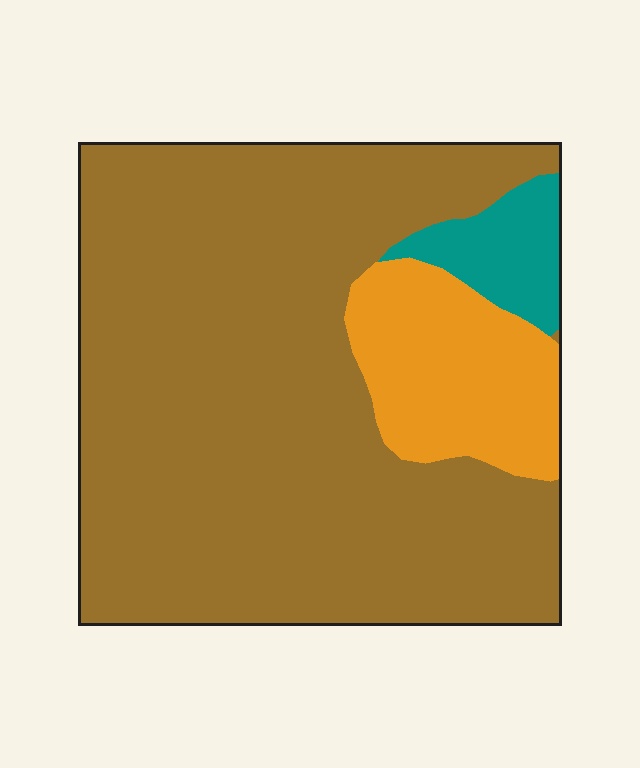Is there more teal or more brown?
Brown.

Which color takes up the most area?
Brown, at roughly 80%.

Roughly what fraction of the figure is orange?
Orange takes up less than a sixth of the figure.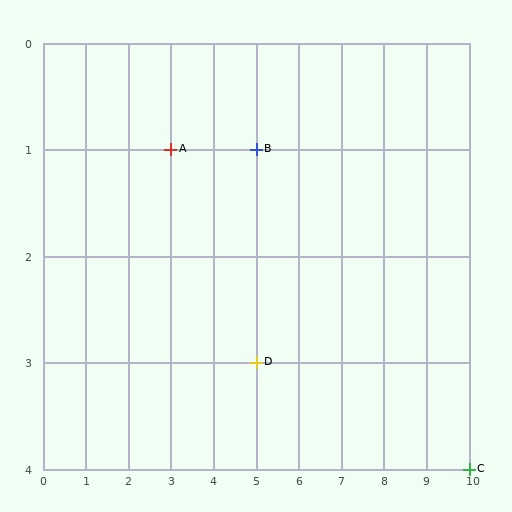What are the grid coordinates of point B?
Point B is at grid coordinates (5, 1).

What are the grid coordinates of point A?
Point A is at grid coordinates (3, 1).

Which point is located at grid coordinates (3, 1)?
Point A is at (3, 1).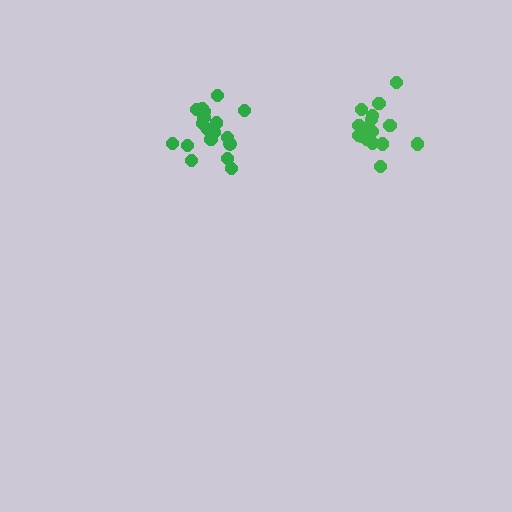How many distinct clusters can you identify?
There are 2 distinct clusters.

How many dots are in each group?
Group 1: 18 dots, Group 2: 18 dots (36 total).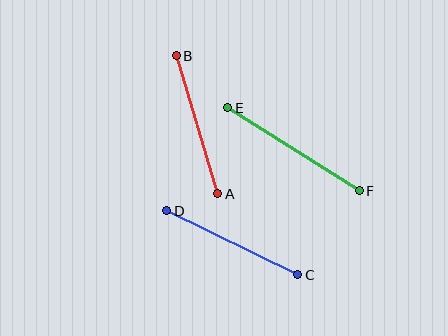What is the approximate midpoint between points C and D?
The midpoint is at approximately (232, 243) pixels.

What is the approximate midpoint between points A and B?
The midpoint is at approximately (197, 125) pixels.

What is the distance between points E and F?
The distance is approximately 155 pixels.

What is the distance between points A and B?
The distance is approximately 144 pixels.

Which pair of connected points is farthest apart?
Points E and F are farthest apart.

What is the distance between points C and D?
The distance is approximately 146 pixels.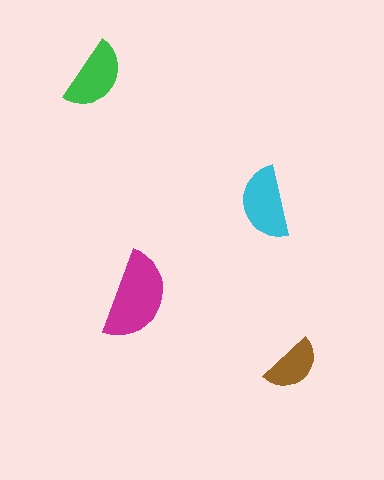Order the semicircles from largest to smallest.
the magenta one, the cyan one, the green one, the brown one.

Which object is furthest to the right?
The brown semicircle is rightmost.